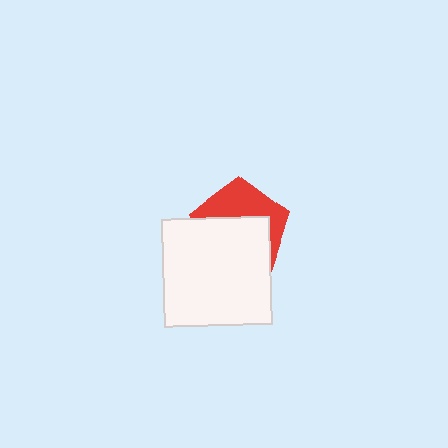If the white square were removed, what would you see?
You would see the complete red pentagon.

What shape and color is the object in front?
The object in front is a white square.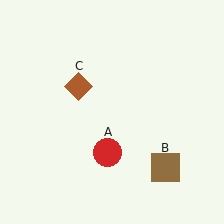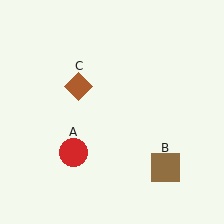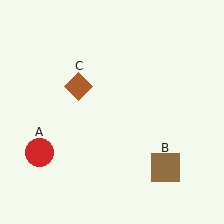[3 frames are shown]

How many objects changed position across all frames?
1 object changed position: red circle (object A).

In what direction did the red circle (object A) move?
The red circle (object A) moved left.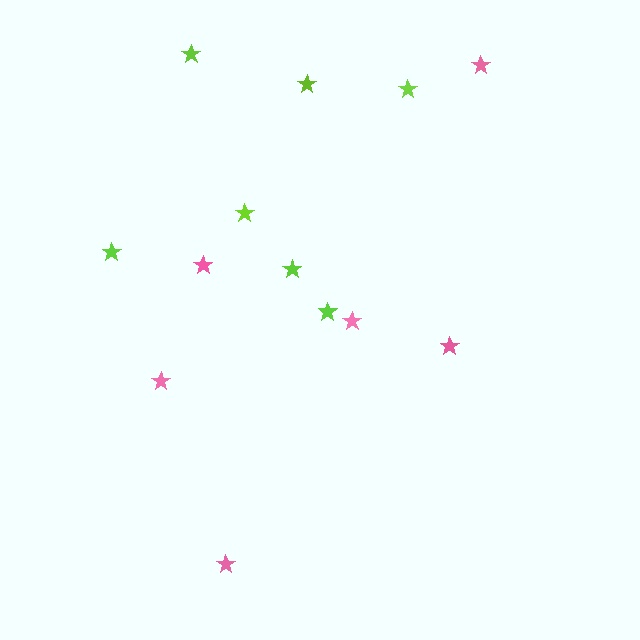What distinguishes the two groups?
There are 2 groups: one group of pink stars (6) and one group of lime stars (7).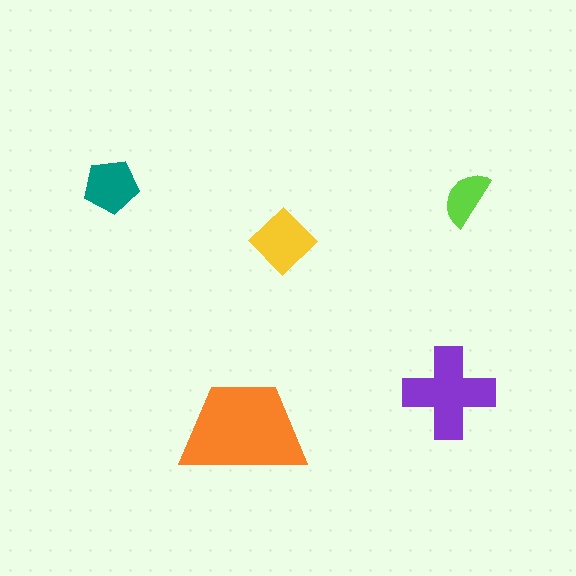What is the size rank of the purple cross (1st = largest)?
2nd.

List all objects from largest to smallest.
The orange trapezoid, the purple cross, the yellow diamond, the teal pentagon, the lime semicircle.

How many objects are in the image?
There are 5 objects in the image.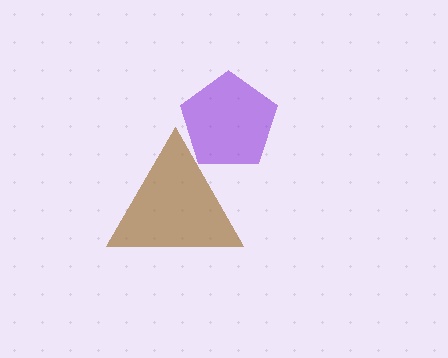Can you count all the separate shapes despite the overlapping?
Yes, there are 2 separate shapes.